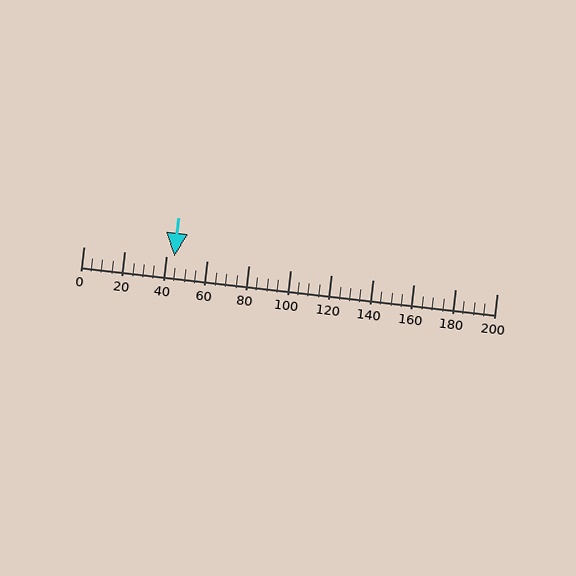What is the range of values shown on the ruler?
The ruler shows values from 0 to 200.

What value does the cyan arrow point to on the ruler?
The cyan arrow points to approximately 44.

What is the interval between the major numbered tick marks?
The major tick marks are spaced 20 units apart.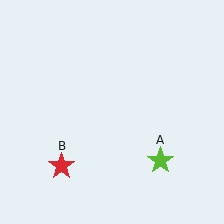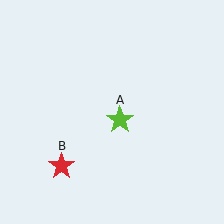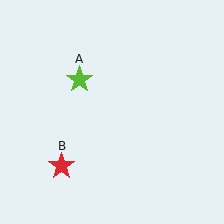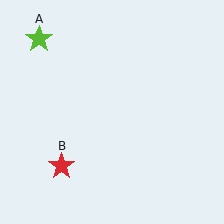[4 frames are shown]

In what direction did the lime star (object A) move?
The lime star (object A) moved up and to the left.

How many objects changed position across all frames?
1 object changed position: lime star (object A).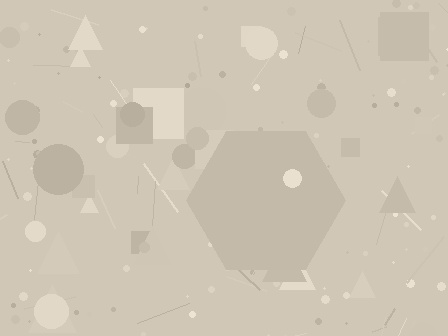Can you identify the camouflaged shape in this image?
The camouflaged shape is a hexagon.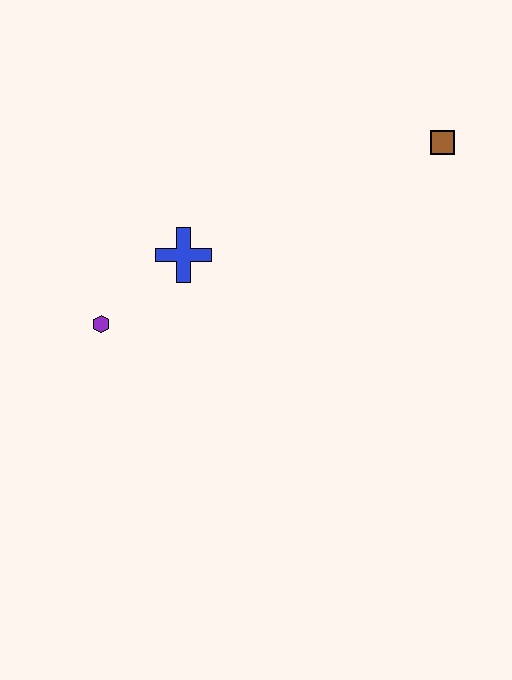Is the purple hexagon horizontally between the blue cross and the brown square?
No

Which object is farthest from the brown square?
The purple hexagon is farthest from the brown square.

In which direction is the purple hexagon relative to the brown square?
The purple hexagon is to the left of the brown square.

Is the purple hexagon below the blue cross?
Yes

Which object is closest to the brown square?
The blue cross is closest to the brown square.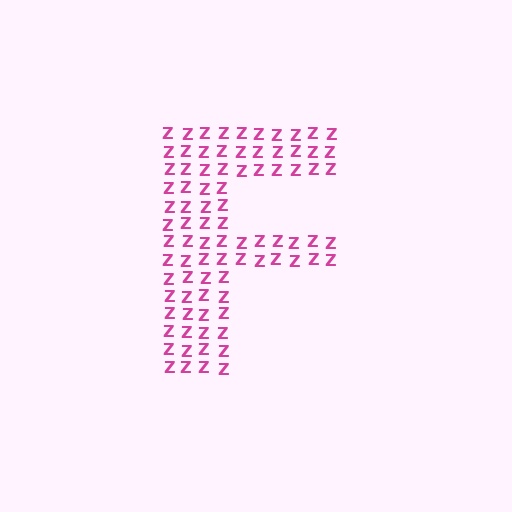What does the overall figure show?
The overall figure shows the letter F.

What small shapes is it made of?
It is made of small letter Z's.